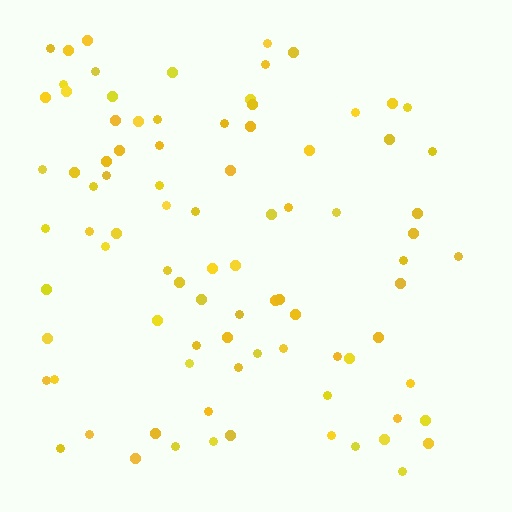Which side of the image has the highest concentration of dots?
The left.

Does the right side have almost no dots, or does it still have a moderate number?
Still a moderate number, just noticeably fewer than the left.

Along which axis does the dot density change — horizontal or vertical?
Horizontal.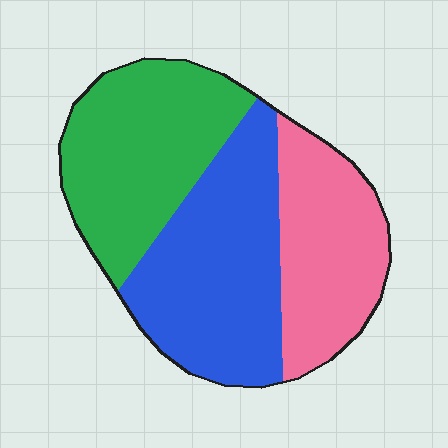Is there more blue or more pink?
Blue.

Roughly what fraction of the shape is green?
Green covers 34% of the shape.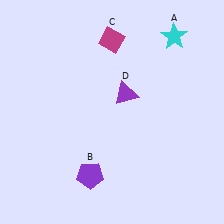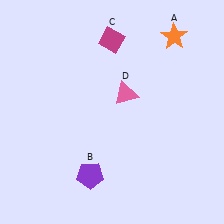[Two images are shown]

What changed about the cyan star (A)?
In Image 1, A is cyan. In Image 2, it changed to orange.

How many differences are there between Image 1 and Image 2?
There are 2 differences between the two images.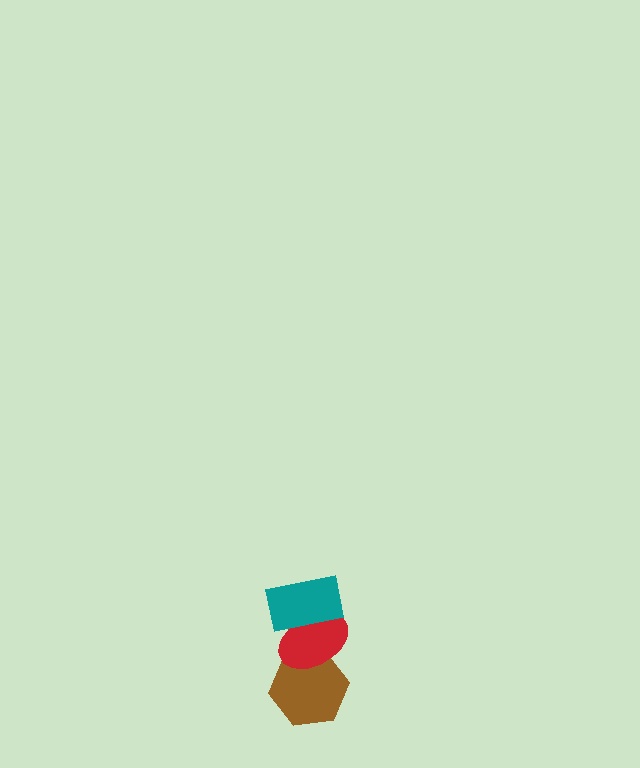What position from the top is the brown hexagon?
The brown hexagon is 3rd from the top.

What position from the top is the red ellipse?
The red ellipse is 2nd from the top.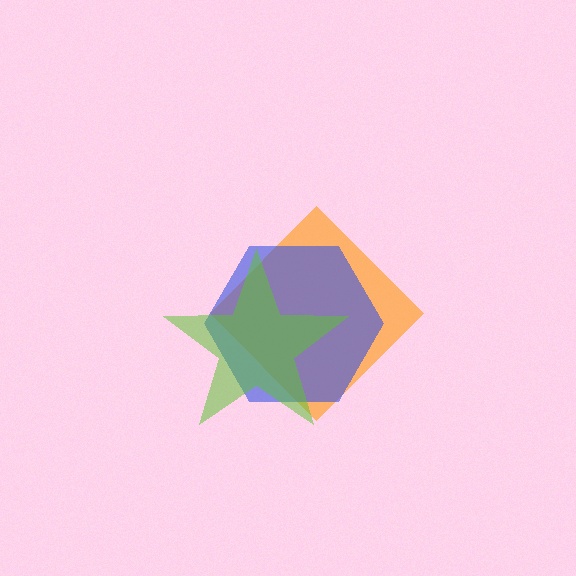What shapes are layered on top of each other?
The layered shapes are: an orange diamond, a blue hexagon, a lime star.